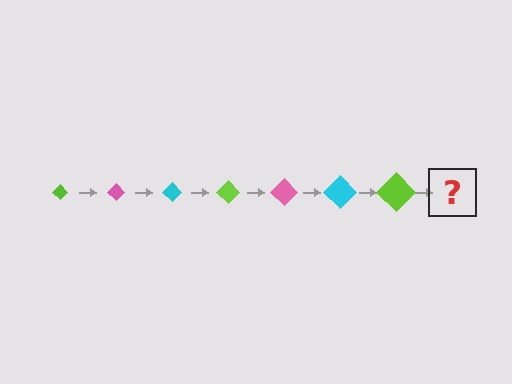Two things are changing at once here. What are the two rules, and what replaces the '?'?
The two rules are that the diamond grows larger each step and the color cycles through lime, pink, and cyan. The '?' should be a pink diamond, larger than the previous one.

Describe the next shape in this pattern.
It should be a pink diamond, larger than the previous one.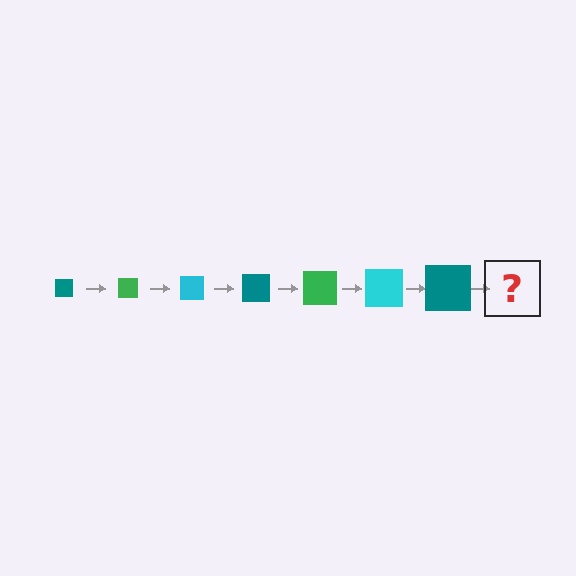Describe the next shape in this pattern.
It should be a green square, larger than the previous one.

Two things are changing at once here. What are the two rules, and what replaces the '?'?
The two rules are that the square grows larger each step and the color cycles through teal, green, and cyan. The '?' should be a green square, larger than the previous one.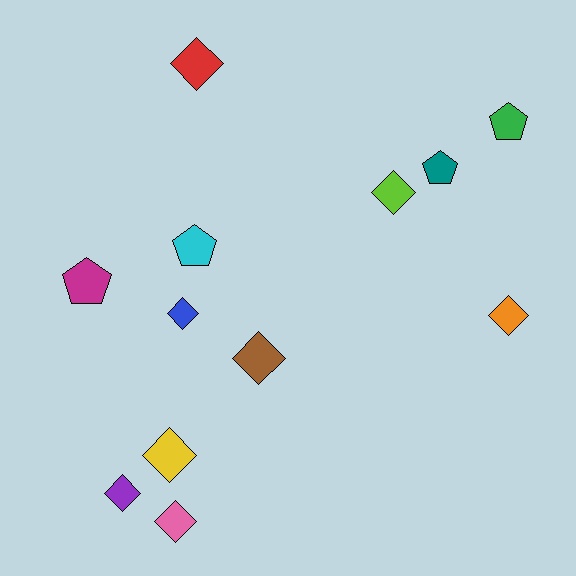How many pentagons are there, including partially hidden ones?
There are 4 pentagons.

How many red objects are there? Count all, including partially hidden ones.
There is 1 red object.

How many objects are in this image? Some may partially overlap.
There are 12 objects.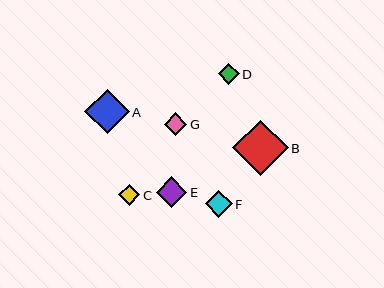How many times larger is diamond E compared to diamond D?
Diamond E is approximately 1.5 times the size of diamond D.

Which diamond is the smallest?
Diamond D is the smallest with a size of approximately 21 pixels.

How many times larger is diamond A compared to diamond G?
Diamond A is approximately 2.0 times the size of diamond G.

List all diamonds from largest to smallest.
From largest to smallest: B, A, E, F, G, C, D.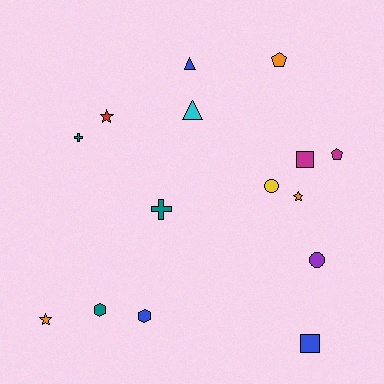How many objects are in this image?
There are 15 objects.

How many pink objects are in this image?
There are no pink objects.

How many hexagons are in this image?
There are 2 hexagons.